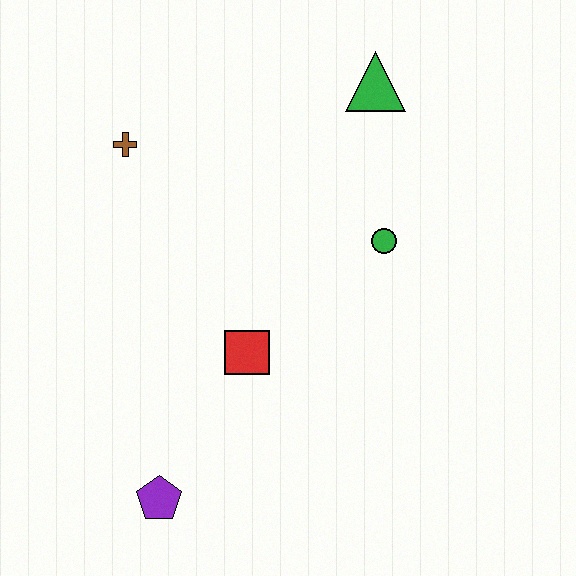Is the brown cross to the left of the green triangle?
Yes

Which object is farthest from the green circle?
The purple pentagon is farthest from the green circle.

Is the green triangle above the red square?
Yes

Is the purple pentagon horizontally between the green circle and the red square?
No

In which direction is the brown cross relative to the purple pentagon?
The brown cross is above the purple pentagon.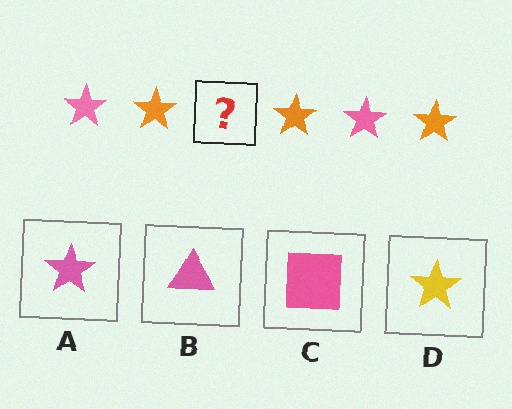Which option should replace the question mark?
Option A.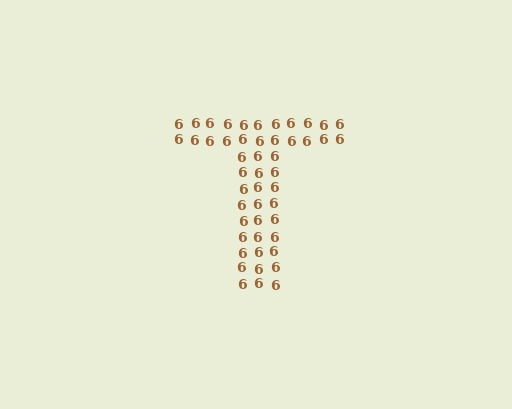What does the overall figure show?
The overall figure shows the letter T.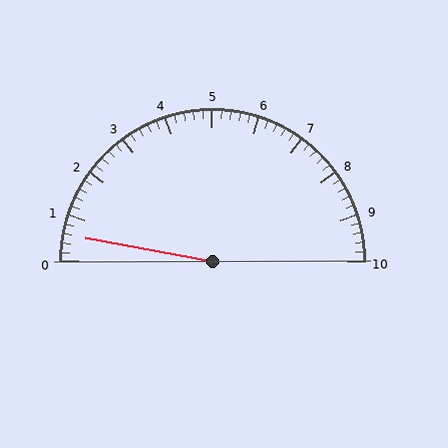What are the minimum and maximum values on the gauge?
The gauge ranges from 0 to 10.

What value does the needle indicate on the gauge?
The needle indicates approximately 0.6.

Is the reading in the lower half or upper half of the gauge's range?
The reading is in the lower half of the range (0 to 10).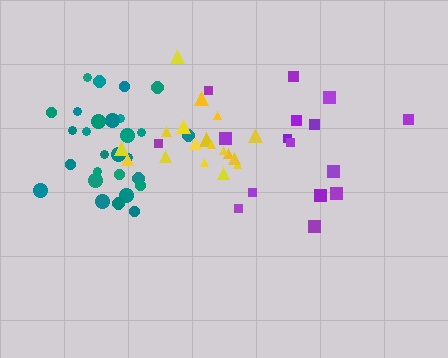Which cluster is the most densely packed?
Teal.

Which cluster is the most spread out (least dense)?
Purple.